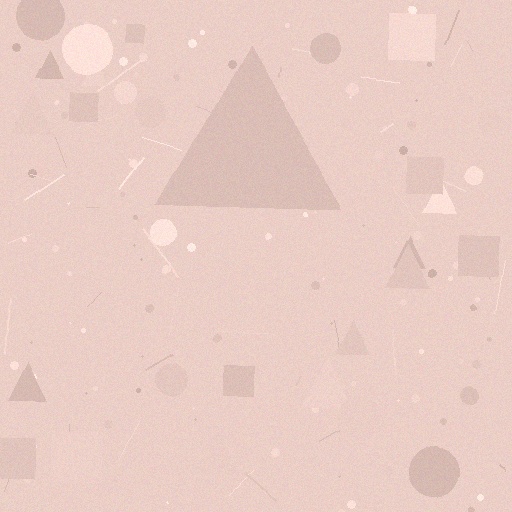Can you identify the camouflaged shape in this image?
The camouflaged shape is a triangle.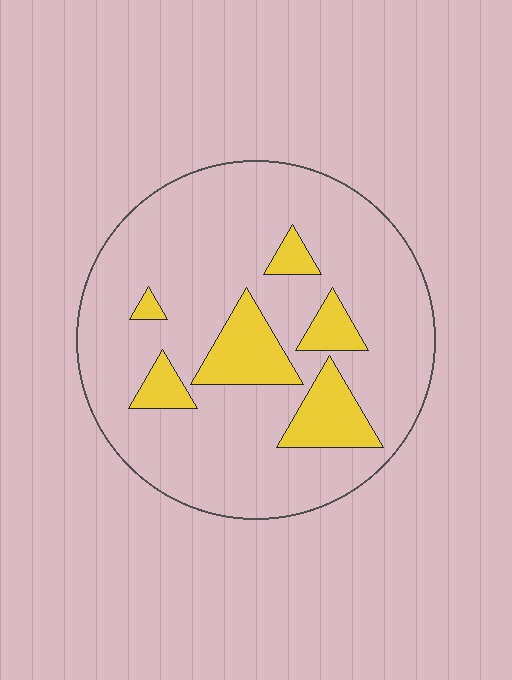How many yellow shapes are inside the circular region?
6.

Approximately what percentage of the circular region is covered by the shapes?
Approximately 15%.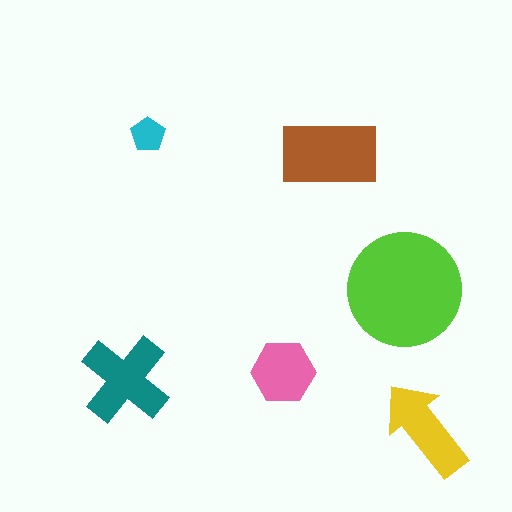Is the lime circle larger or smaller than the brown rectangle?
Larger.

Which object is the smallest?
The cyan pentagon.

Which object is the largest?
The lime circle.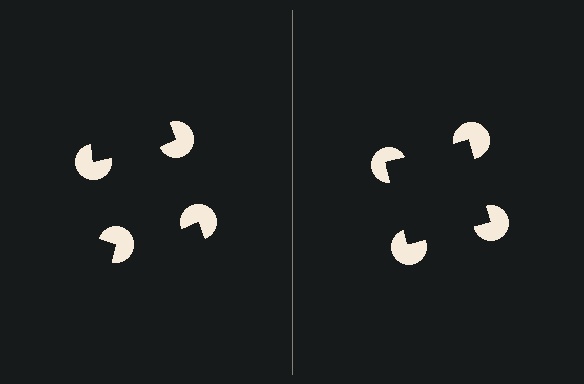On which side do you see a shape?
An illusory square appears on the right side. On the left side the wedge cuts are rotated, so no coherent shape forms.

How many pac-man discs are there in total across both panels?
8 — 4 on each side.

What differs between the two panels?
The pac-man discs are positioned identically on both sides; only the wedge orientations differ. On the right they align to a square; on the left they are misaligned.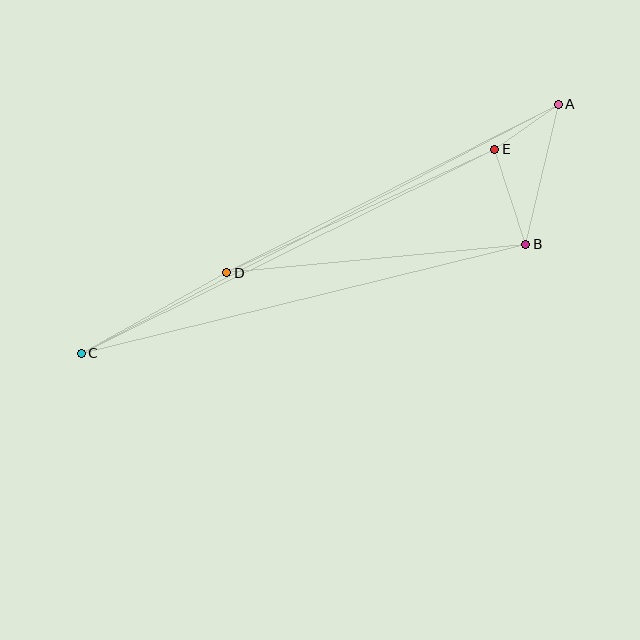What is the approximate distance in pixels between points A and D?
The distance between A and D is approximately 372 pixels.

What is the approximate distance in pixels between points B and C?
The distance between B and C is approximately 458 pixels.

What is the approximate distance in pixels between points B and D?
The distance between B and D is approximately 300 pixels.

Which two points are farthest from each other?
Points A and C are farthest from each other.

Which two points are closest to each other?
Points A and E are closest to each other.